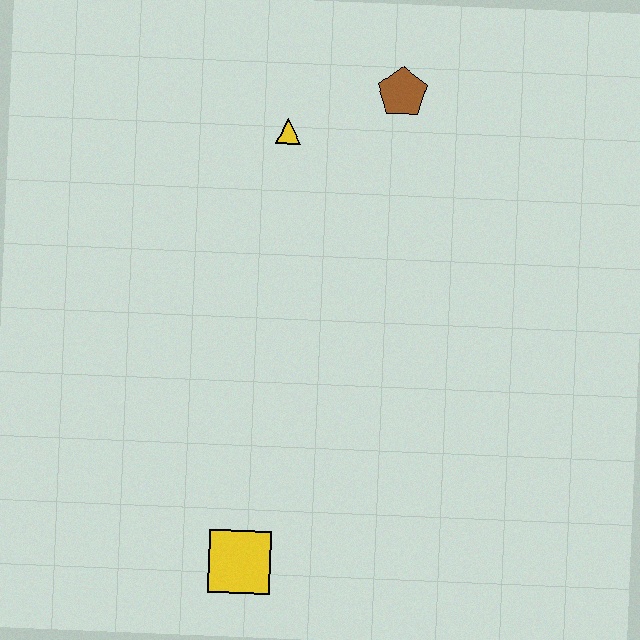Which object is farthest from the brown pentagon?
The yellow square is farthest from the brown pentagon.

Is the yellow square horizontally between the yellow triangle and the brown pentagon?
No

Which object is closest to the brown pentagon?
The yellow triangle is closest to the brown pentagon.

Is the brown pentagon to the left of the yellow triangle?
No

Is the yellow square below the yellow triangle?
Yes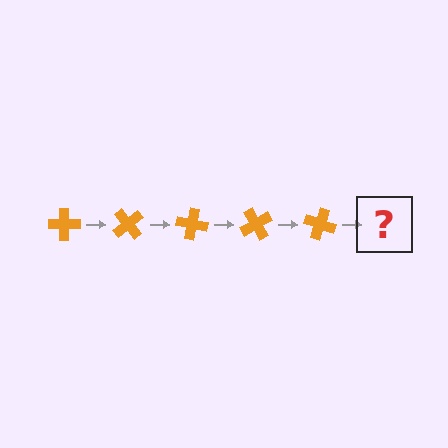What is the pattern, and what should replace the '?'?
The pattern is that the cross rotates 50 degrees each step. The '?' should be an orange cross rotated 250 degrees.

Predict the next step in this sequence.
The next step is an orange cross rotated 250 degrees.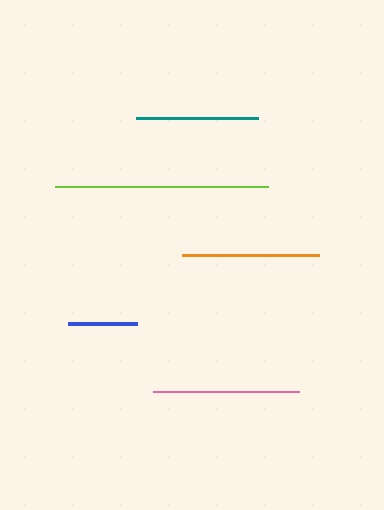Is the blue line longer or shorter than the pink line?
The pink line is longer than the blue line.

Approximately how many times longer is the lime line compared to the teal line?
The lime line is approximately 1.7 times the length of the teal line.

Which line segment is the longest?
The lime line is the longest at approximately 213 pixels.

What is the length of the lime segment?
The lime segment is approximately 213 pixels long.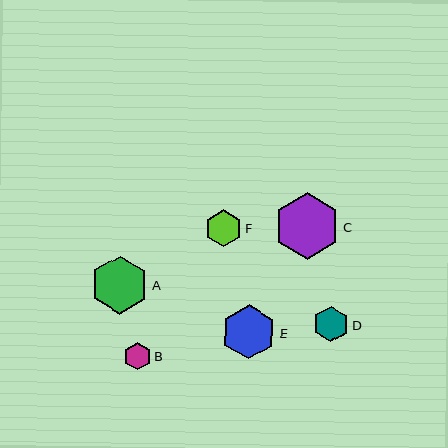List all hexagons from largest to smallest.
From largest to smallest: C, A, E, F, D, B.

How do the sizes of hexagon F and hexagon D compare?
Hexagon F and hexagon D are approximately the same size.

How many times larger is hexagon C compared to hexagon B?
Hexagon C is approximately 2.4 times the size of hexagon B.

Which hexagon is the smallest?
Hexagon B is the smallest with a size of approximately 27 pixels.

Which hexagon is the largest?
Hexagon C is the largest with a size of approximately 66 pixels.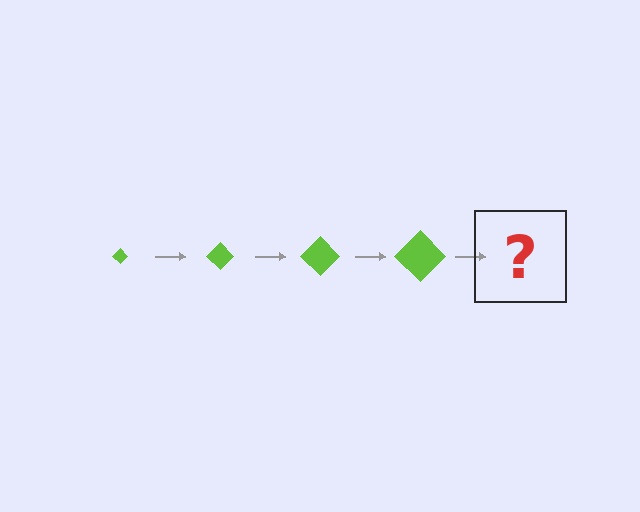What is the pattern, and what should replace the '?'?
The pattern is that the diamond gets progressively larger each step. The '?' should be a lime diamond, larger than the previous one.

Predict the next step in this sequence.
The next step is a lime diamond, larger than the previous one.